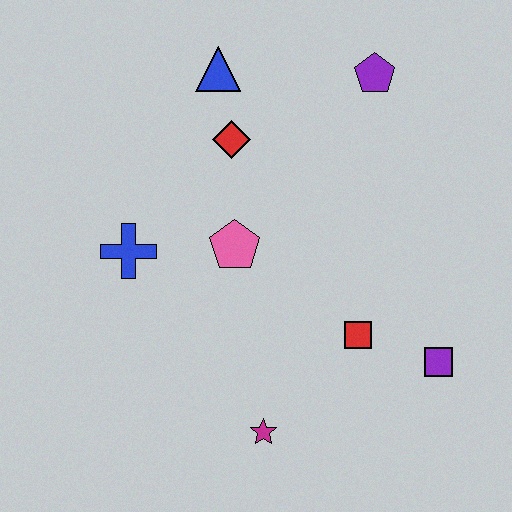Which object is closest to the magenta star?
The red square is closest to the magenta star.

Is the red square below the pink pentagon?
Yes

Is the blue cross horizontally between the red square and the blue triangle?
No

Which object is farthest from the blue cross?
The purple square is farthest from the blue cross.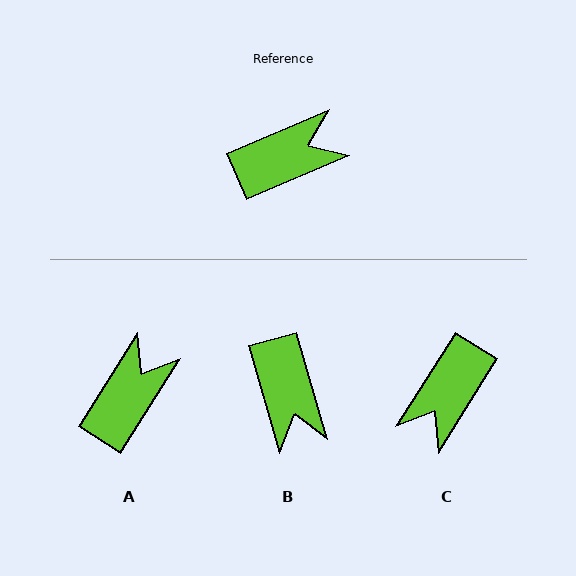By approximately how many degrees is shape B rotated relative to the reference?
Approximately 97 degrees clockwise.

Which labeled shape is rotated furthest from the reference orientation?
C, about 145 degrees away.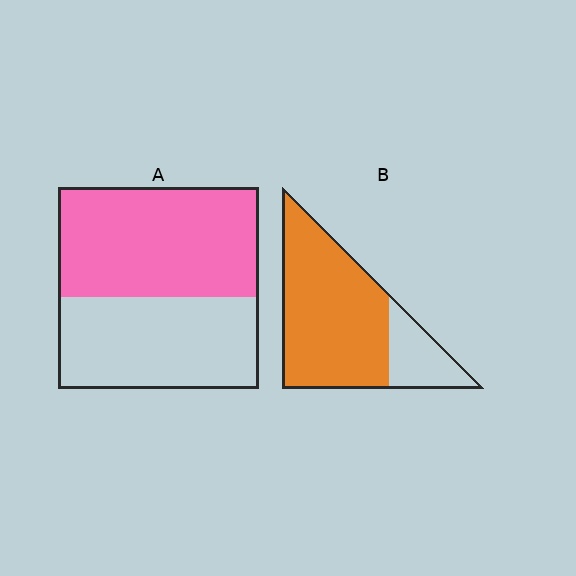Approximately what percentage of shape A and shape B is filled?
A is approximately 55% and B is approximately 80%.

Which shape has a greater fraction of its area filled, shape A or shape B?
Shape B.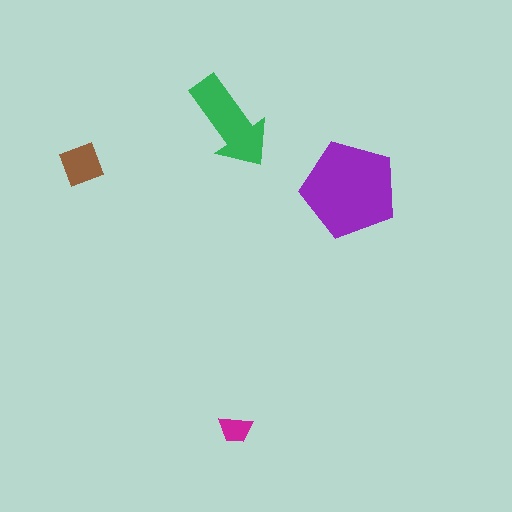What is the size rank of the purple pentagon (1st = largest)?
1st.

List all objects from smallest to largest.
The magenta trapezoid, the brown diamond, the green arrow, the purple pentagon.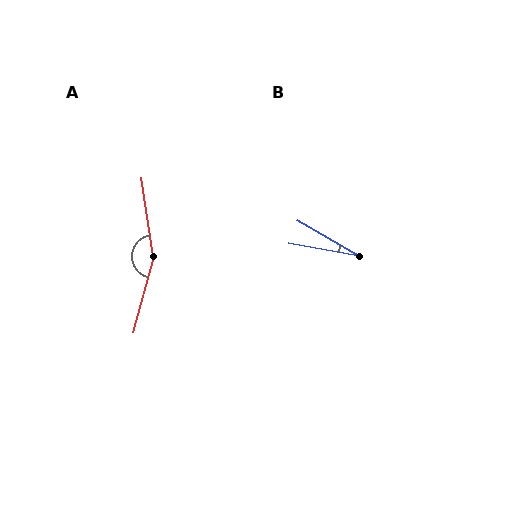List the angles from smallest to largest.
B (20°), A (156°).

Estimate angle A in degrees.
Approximately 156 degrees.